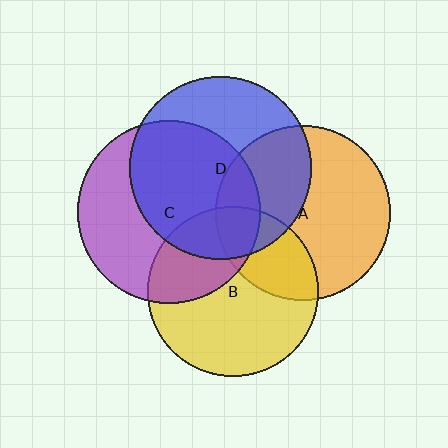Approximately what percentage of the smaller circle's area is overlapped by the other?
Approximately 30%.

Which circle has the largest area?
Circle C (purple).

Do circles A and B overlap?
Yes.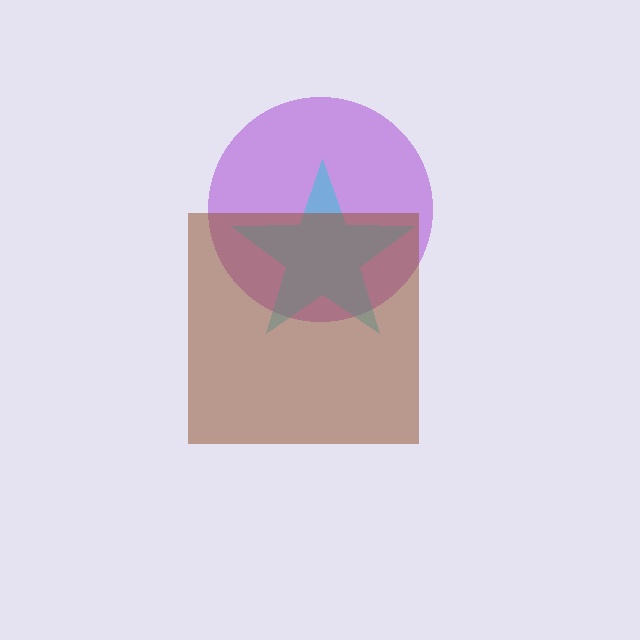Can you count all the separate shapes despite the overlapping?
Yes, there are 3 separate shapes.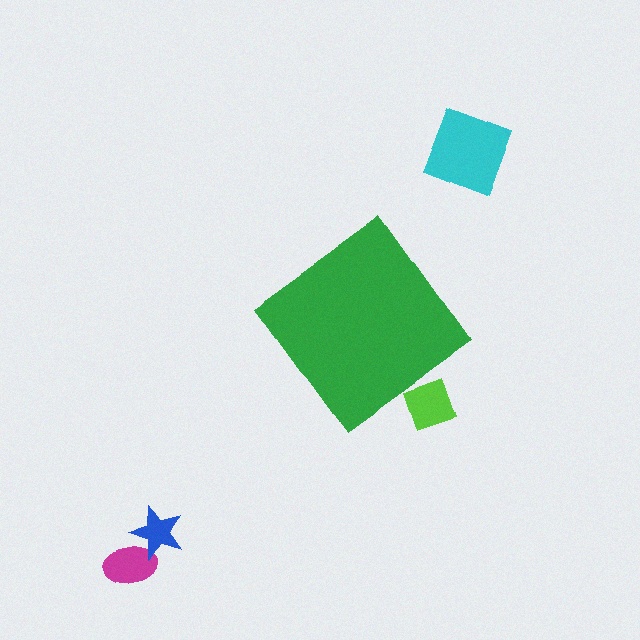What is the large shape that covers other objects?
A green diamond.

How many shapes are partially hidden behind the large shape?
1 shape is partially hidden.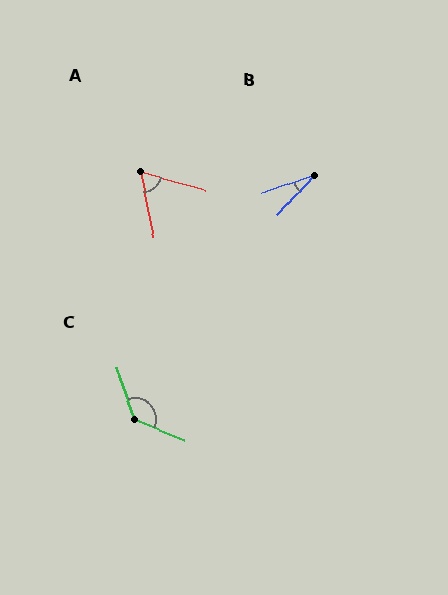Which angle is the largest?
C, at approximately 132 degrees.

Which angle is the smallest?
B, at approximately 28 degrees.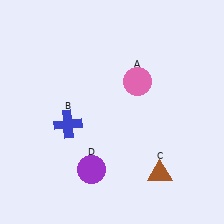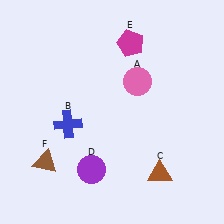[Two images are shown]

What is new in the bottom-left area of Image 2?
A brown triangle (F) was added in the bottom-left area of Image 2.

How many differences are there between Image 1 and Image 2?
There are 2 differences between the two images.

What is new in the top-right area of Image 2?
A magenta pentagon (E) was added in the top-right area of Image 2.